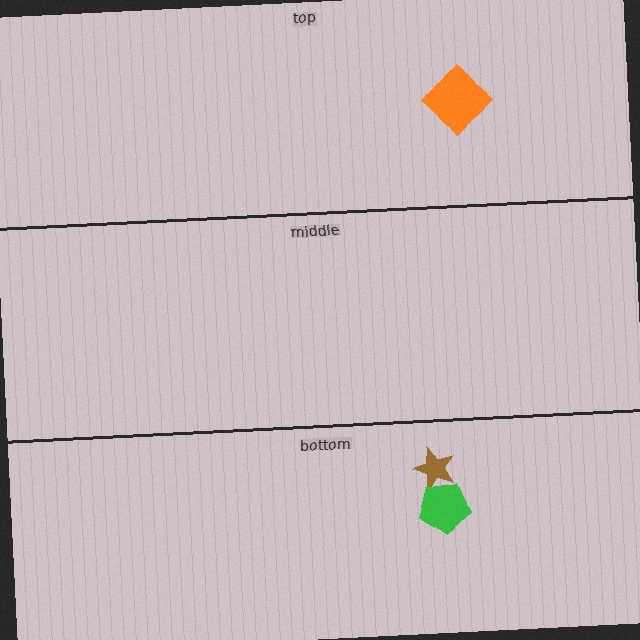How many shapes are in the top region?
1.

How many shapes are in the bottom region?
2.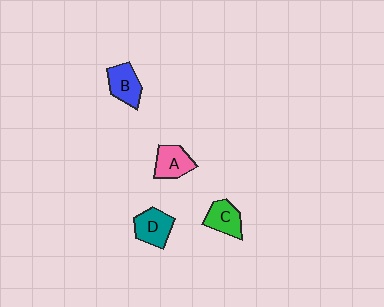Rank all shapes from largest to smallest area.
From largest to smallest: D (teal), B (blue), A (pink), C (green).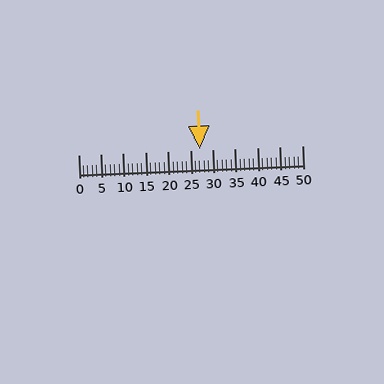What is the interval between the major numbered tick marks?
The major tick marks are spaced 5 units apart.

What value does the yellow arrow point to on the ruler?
The yellow arrow points to approximately 27.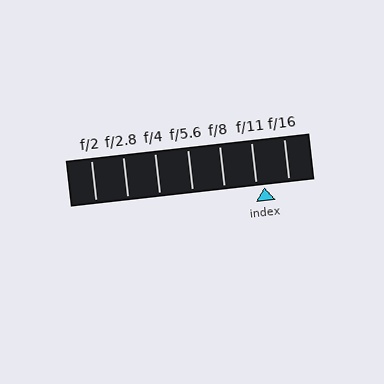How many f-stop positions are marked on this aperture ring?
There are 7 f-stop positions marked.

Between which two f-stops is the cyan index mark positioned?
The index mark is between f/11 and f/16.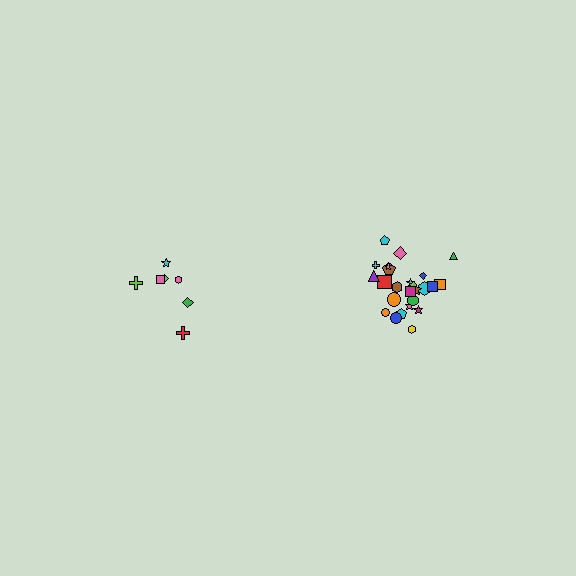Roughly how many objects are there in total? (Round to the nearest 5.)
Roughly 30 objects in total.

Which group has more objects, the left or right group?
The right group.